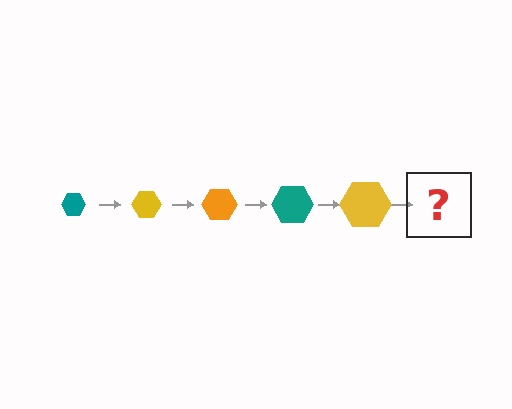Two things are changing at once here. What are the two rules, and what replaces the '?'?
The two rules are that the hexagon grows larger each step and the color cycles through teal, yellow, and orange. The '?' should be an orange hexagon, larger than the previous one.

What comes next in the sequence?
The next element should be an orange hexagon, larger than the previous one.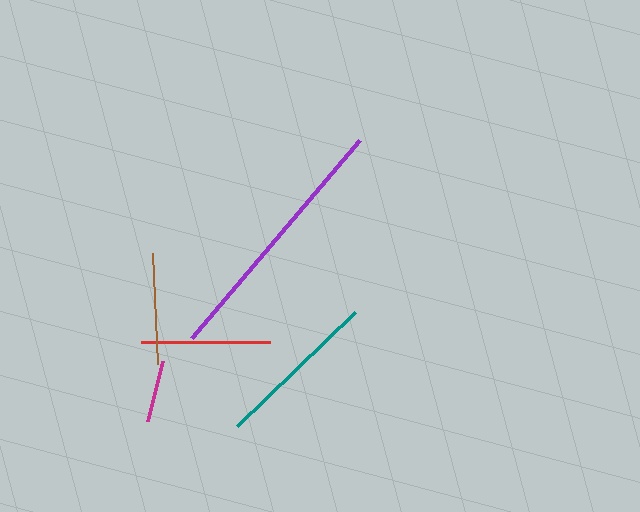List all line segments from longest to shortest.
From longest to shortest: purple, teal, red, brown, magenta.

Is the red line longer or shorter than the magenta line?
The red line is longer than the magenta line.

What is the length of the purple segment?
The purple segment is approximately 260 pixels long.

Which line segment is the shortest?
The magenta line is the shortest at approximately 62 pixels.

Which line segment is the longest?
The purple line is the longest at approximately 260 pixels.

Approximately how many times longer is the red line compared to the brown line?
The red line is approximately 1.2 times the length of the brown line.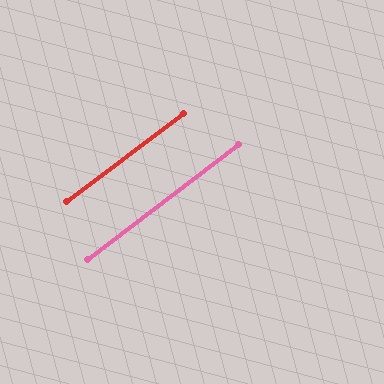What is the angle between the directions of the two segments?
Approximately 0 degrees.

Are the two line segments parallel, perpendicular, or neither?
Parallel — their directions differ by only 0.1°.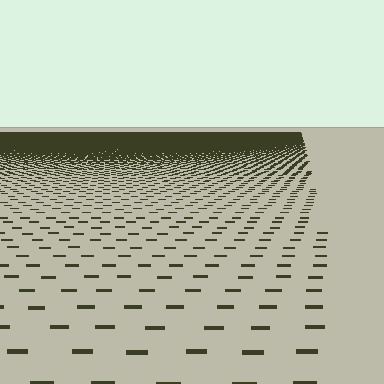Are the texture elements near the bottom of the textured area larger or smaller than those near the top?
Larger. Near the bottom, elements are closer to the viewer and appear at a bigger on-screen size.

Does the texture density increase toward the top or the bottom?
Density increases toward the top.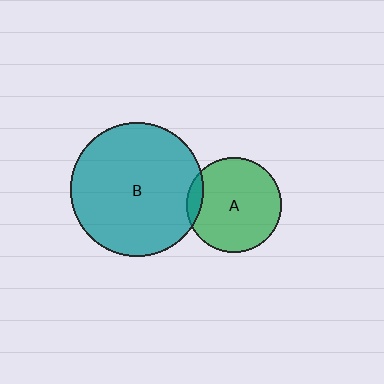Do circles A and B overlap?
Yes.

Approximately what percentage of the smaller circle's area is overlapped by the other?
Approximately 10%.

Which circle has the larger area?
Circle B (teal).